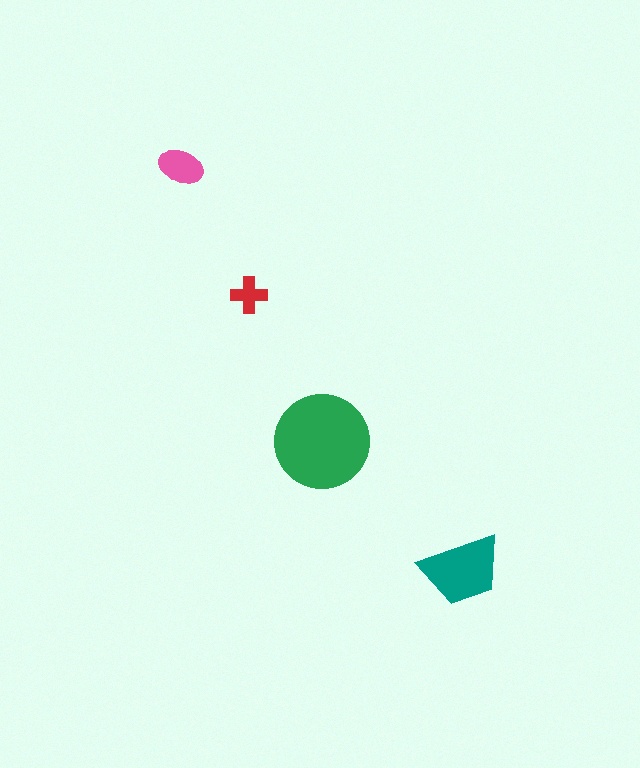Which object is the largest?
The green circle.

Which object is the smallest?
The red cross.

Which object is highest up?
The pink ellipse is topmost.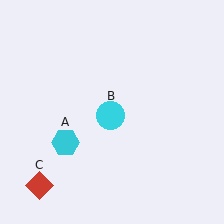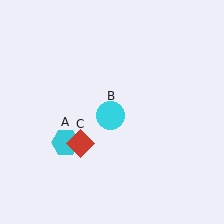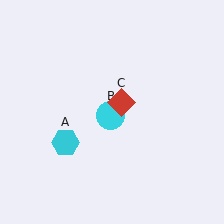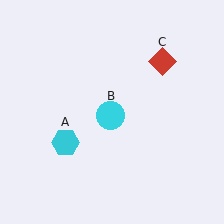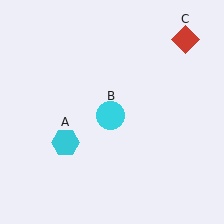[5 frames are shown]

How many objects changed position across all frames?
1 object changed position: red diamond (object C).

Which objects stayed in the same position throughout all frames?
Cyan hexagon (object A) and cyan circle (object B) remained stationary.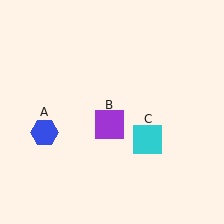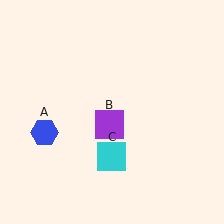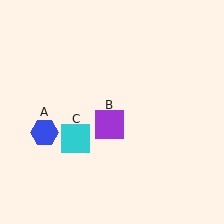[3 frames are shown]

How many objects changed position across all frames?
1 object changed position: cyan square (object C).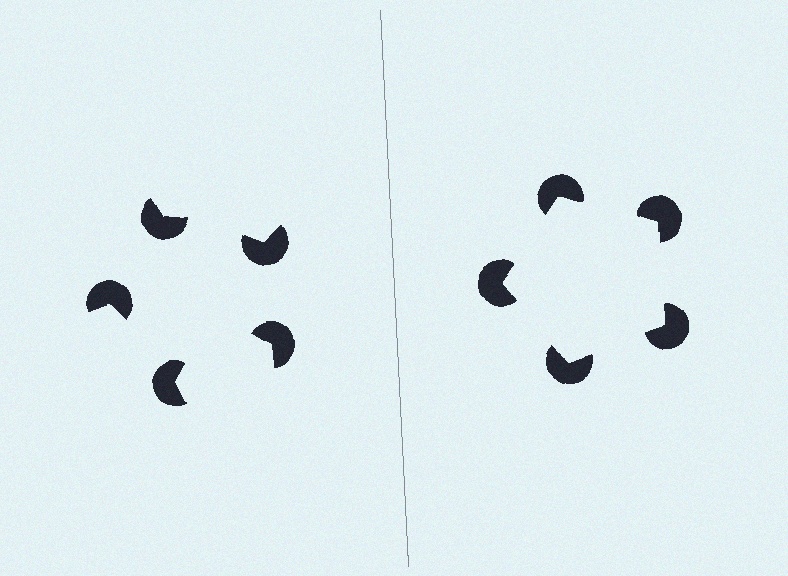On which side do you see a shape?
An illusory pentagon appears on the right side. On the left side the wedge cuts are rotated, so no coherent shape forms.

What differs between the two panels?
The pac-man discs are positioned identically on both sides; only the wedge orientations differ. On the right they align to a pentagon; on the left they are misaligned.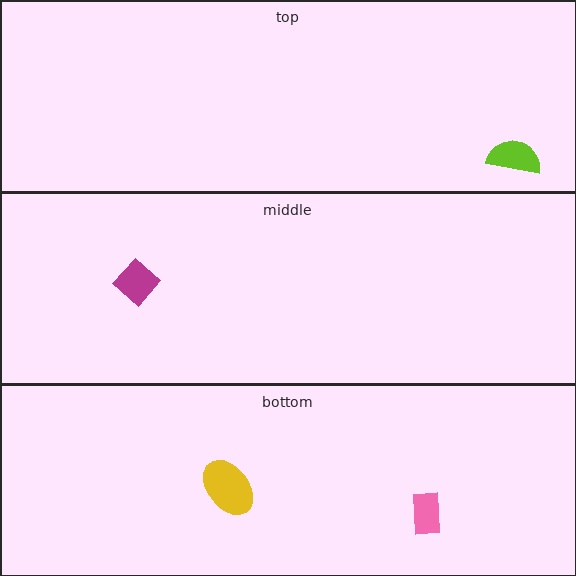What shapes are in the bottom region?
The pink rectangle, the yellow ellipse.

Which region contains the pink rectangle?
The bottom region.